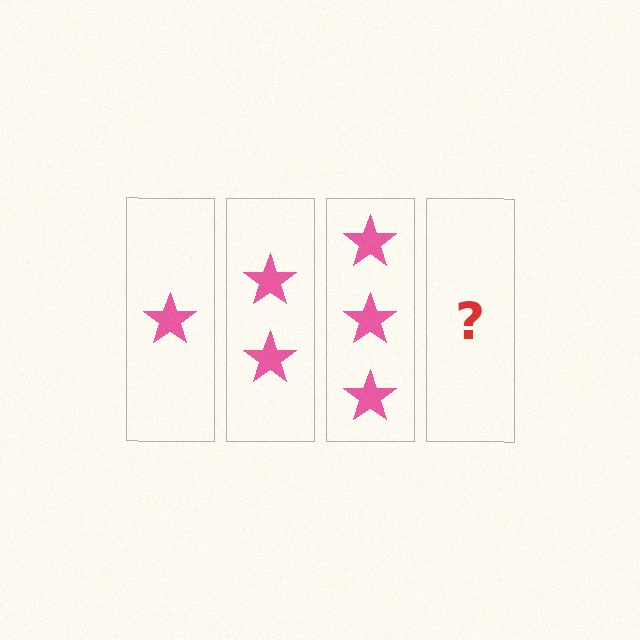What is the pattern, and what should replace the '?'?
The pattern is that each step adds one more star. The '?' should be 4 stars.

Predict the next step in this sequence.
The next step is 4 stars.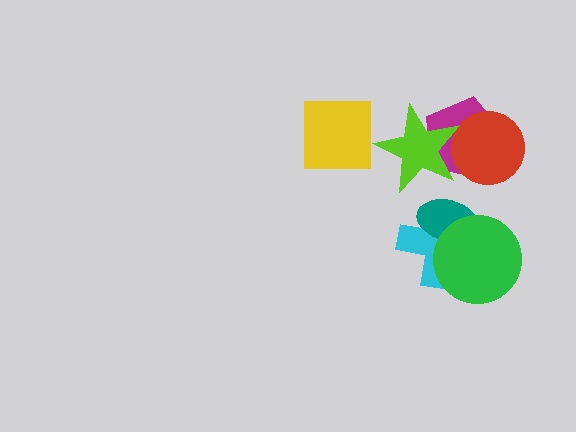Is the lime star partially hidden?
No, no other shape covers it.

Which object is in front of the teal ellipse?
The green circle is in front of the teal ellipse.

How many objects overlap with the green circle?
2 objects overlap with the green circle.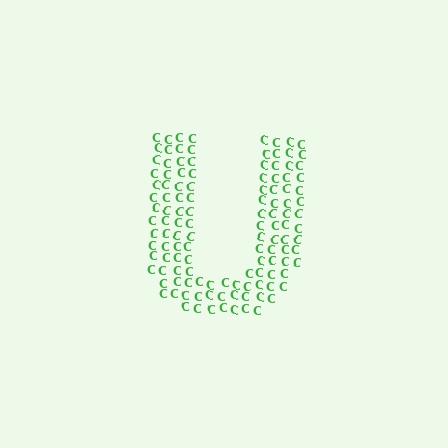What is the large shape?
The large shape is the letter U.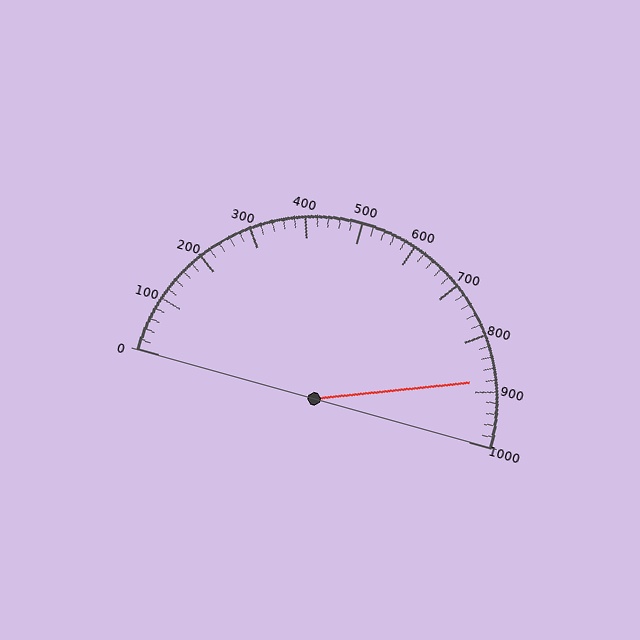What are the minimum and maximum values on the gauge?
The gauge ranges from 0 to 1000.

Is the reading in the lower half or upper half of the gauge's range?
The reading is in the upper half of the range (0 to 1000).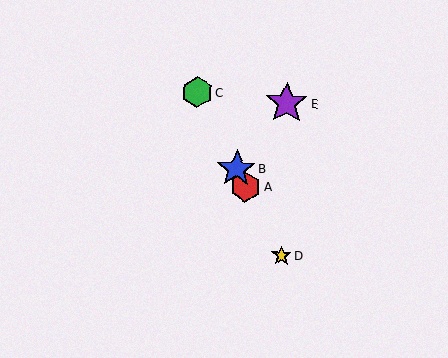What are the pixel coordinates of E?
Object E is at (287, 103).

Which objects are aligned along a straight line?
Objects A, B, C, D are aligned along a straight line.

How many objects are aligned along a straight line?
4 objects (A, B, C, D) are aligned along a straight line.